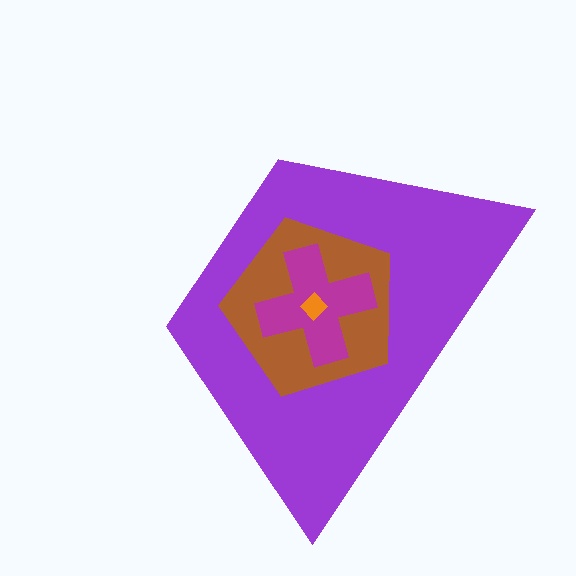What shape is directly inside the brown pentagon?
The magenta cross.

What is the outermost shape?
The purple trapezoid.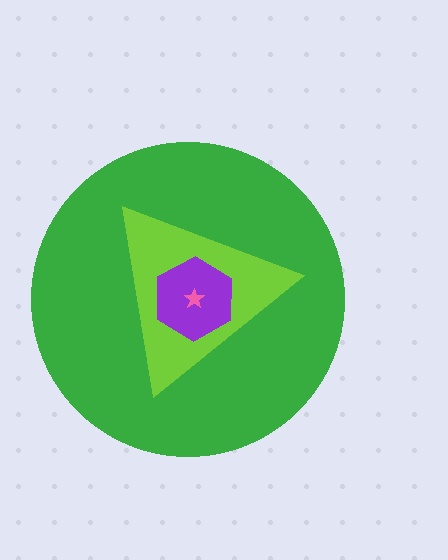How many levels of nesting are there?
4.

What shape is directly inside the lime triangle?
The purple hexagon.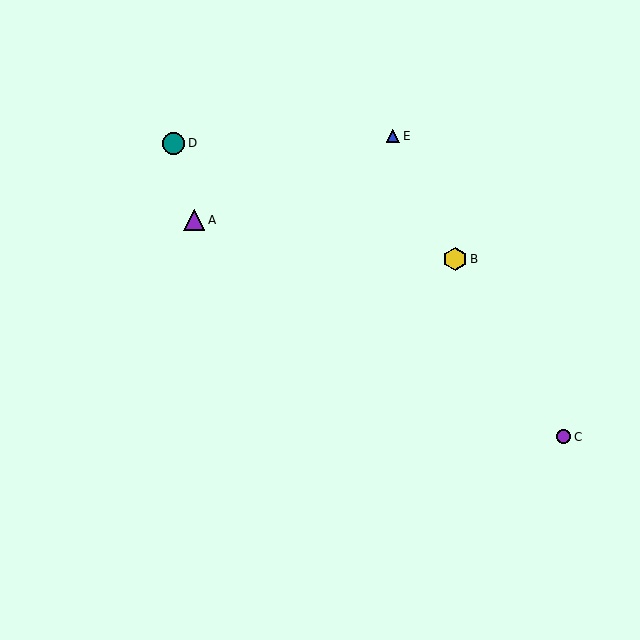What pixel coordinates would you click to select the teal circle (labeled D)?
Click at (174, 143) to select the teal circle D.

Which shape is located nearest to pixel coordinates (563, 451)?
The purple circle (labeled C) at (563, 437) is nearest to that location.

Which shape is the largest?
The yellow hexagon (labeled B) is the largest.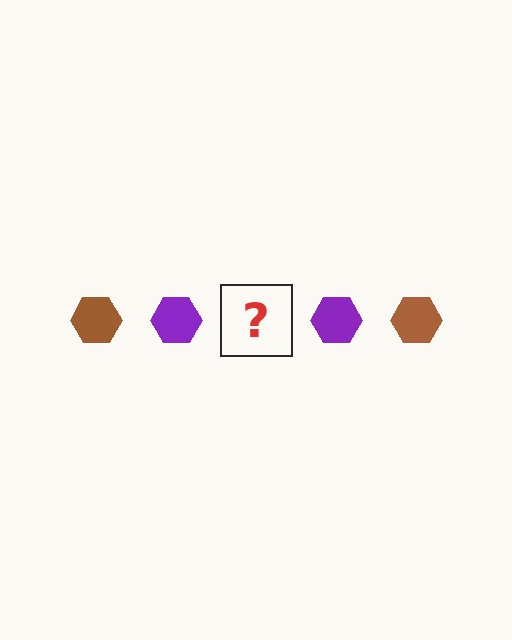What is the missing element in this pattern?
The missing element is a brown hexagon.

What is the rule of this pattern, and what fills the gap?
The rule is that the pattern cycles through brown, purple hexagons. The gap should be filled with a brown hexagon.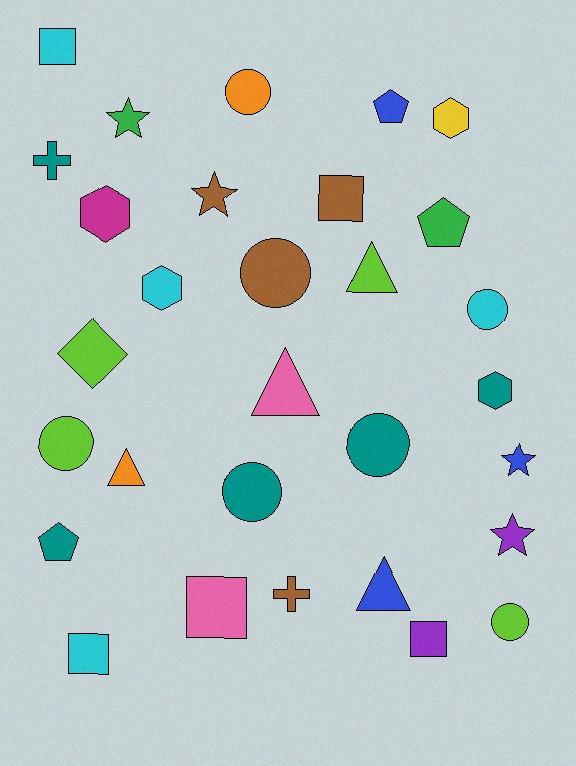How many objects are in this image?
There are 30 objects.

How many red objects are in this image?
There are no red objects.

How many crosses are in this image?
There are 2 crosses.